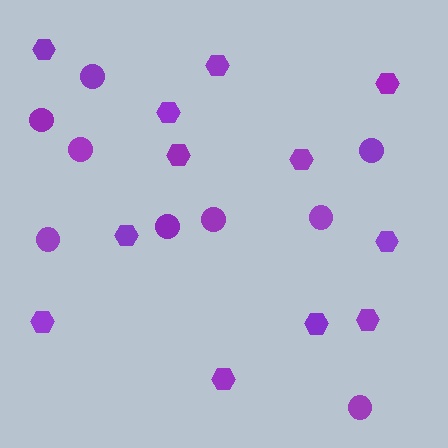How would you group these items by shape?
There are 2 groups: one group of hexagons (12) and one group of circles (9).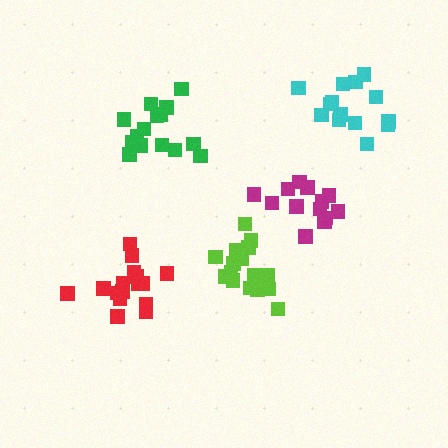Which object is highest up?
The cyan cluster is topmost.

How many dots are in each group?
Group 1: 16 dots, Group 2: 14 dots, Group 3: 16 dots, Group 4: 16 dots, Group 5: 13 dots (75 total).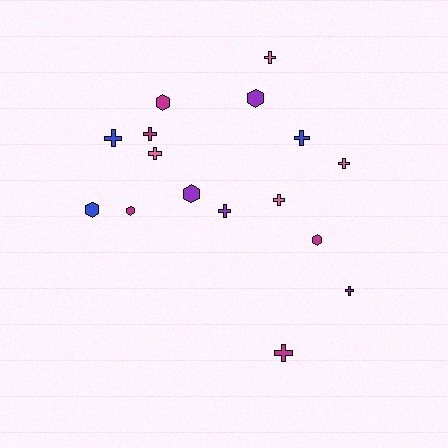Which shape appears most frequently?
Cross, with 10 objects.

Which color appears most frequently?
Magenta, with 5 objects.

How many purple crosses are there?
There are 2 purple crosses.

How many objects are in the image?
There are 16 objects.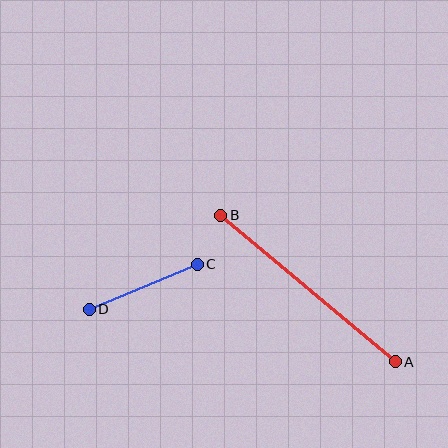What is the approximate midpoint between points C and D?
The midpoint is at approximately (143, 287) pixels.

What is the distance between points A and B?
The distance is approximately 228 pixels.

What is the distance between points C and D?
The distance is approximately 117 pixels.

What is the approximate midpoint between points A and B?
The midpoint is at approximately (308, 288) pixels.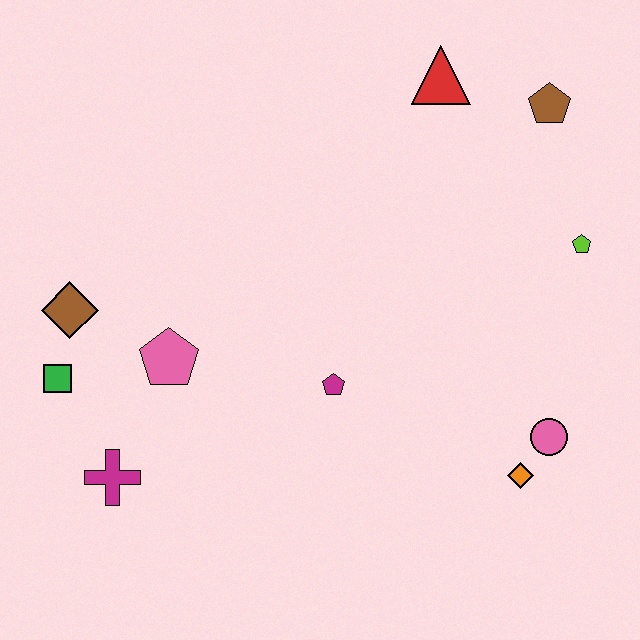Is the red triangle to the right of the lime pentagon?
No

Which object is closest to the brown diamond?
The green square is closest to the brown diamond.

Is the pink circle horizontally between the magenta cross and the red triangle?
No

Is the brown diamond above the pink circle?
Yes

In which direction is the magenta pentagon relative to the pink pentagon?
The magenta pentagon is to the right of the pink pentagon.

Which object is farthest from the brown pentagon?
The magenta cross is farthest from the brown pentagon.